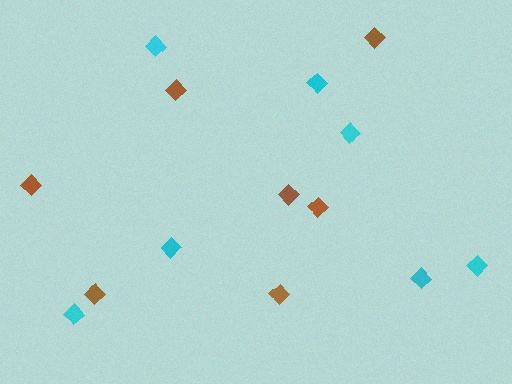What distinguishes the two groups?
There are 2 groups: one group of brown diamonds (7) and one group of cyan diamonds (7).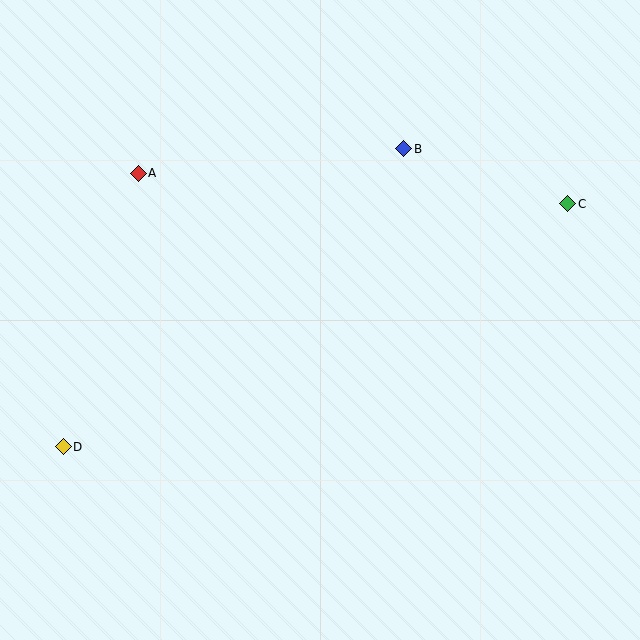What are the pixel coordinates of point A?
Point A is at (138, 173).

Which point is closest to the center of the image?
Point B at (404, 149) is closest to the center.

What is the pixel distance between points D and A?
The distance between D and A is 284 pixels.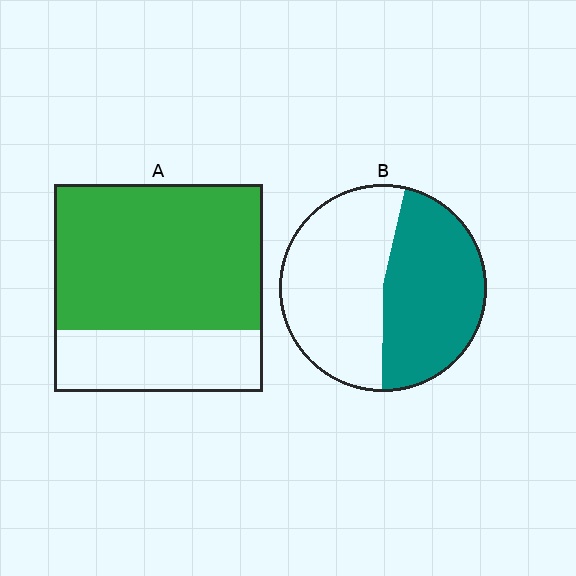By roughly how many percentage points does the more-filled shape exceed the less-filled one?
By roughly 25 percentage points (A over B).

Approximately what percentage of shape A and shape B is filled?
A is approximately 70% and B is approximately 45%.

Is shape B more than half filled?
Roughly half.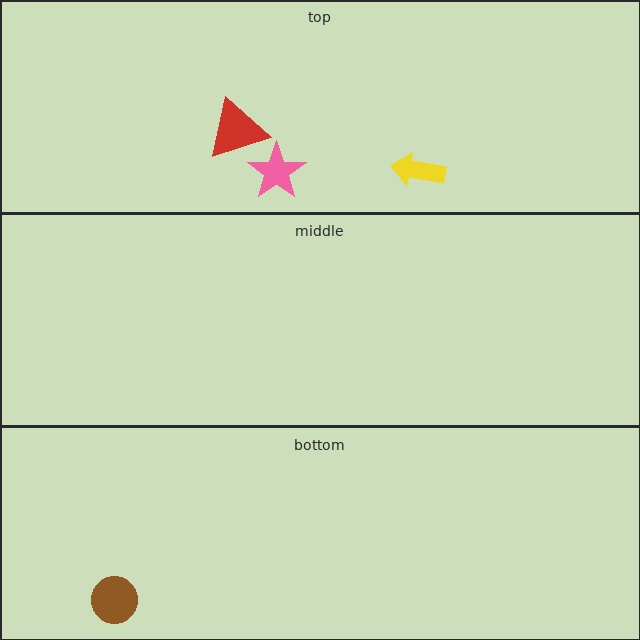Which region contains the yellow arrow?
The top region.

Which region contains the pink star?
The top region.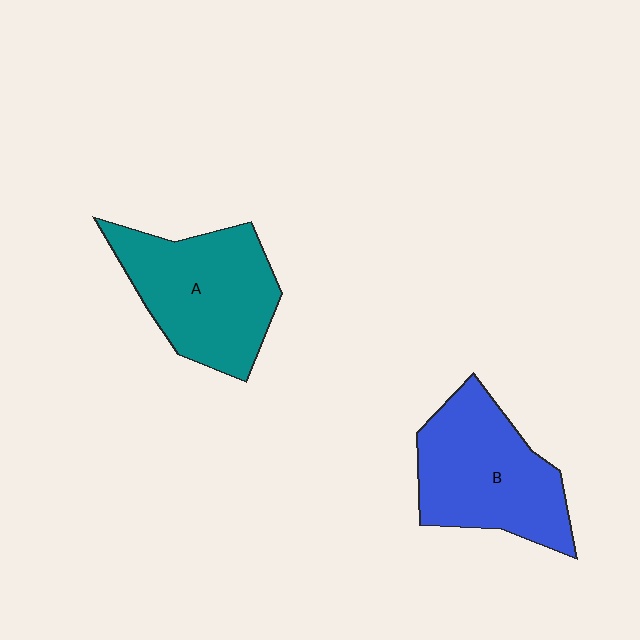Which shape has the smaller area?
Shape B (blue).